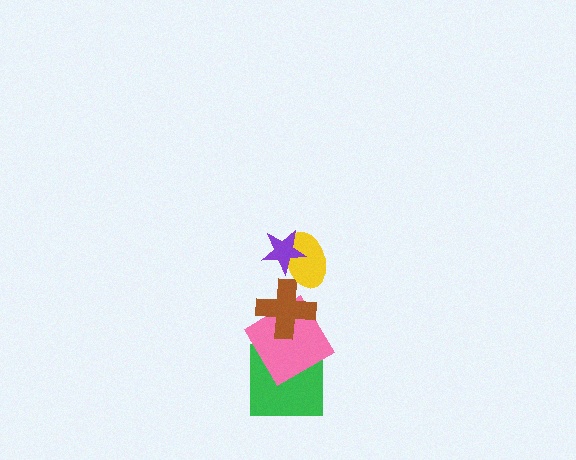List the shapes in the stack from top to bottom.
From top to bottom: the purple star, the yellow ellipse, the brown cross, the pink diamond, the green square.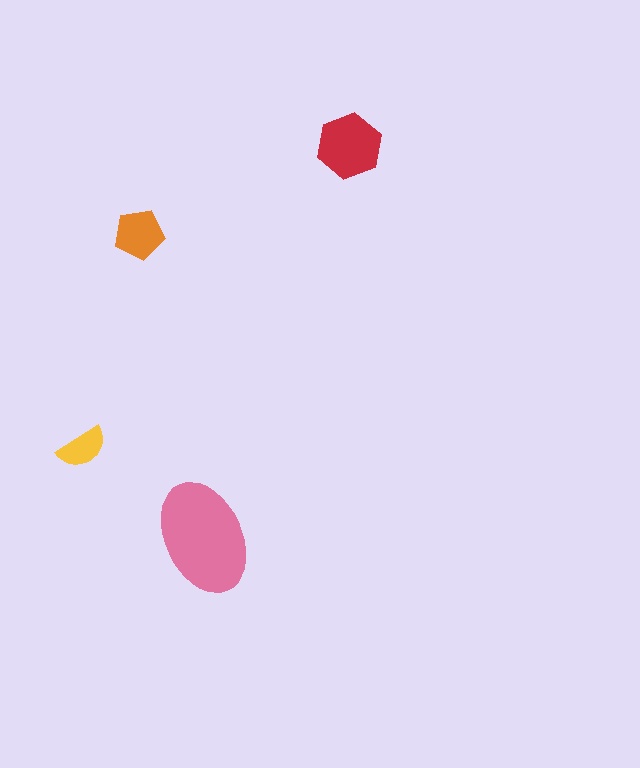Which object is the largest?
The pink ellipse.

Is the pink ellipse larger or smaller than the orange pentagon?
Larger.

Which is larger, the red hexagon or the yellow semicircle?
The red hexagon.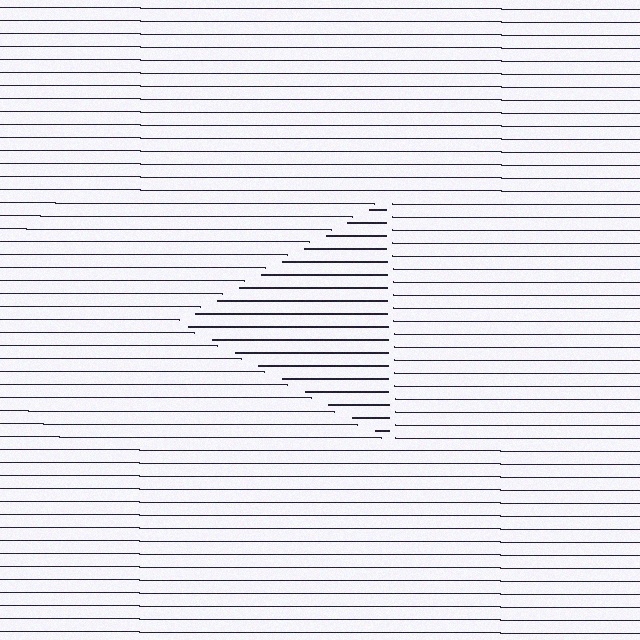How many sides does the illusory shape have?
3 sides — the line-ends trace a triangle.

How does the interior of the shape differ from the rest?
The interior of the shape contains the same grating, shifted by half a period — the contour is defined by the phase discontinuity where line-ends from the inner and outer gratings abut.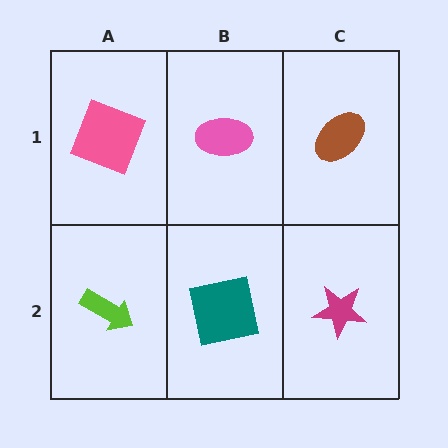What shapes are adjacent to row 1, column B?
A teal square (row 2, column B), a pink square (row 1, column A), a brown ellipse (row 1, column C).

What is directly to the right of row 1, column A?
A pink ellipse.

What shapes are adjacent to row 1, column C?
A magenta star (row 2, column C), a pink ellipse (row 1, column B).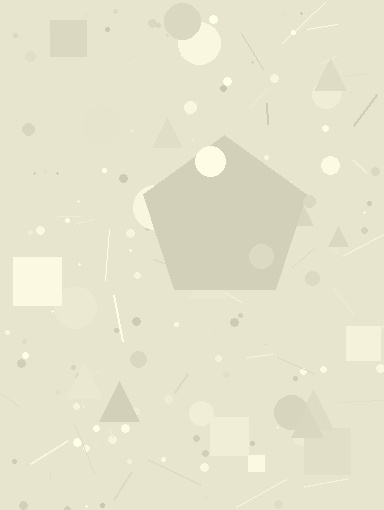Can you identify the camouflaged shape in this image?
The camouflaged shape is a pentagon.